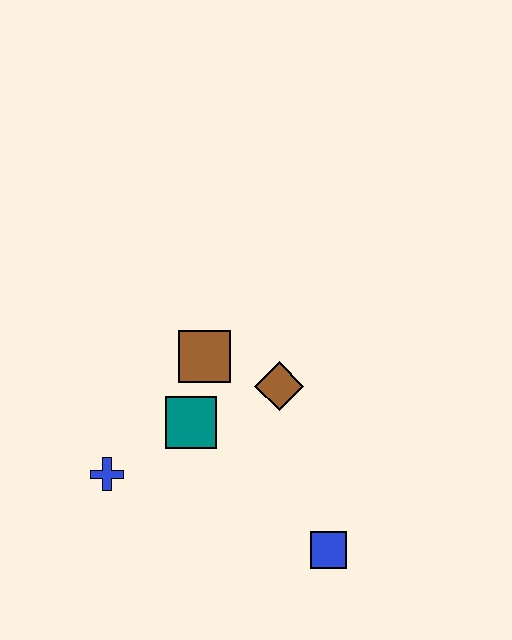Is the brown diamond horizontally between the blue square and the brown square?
Yes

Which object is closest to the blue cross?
The teal square is closest to the blue cross.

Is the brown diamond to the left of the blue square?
Yes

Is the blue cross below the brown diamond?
Yes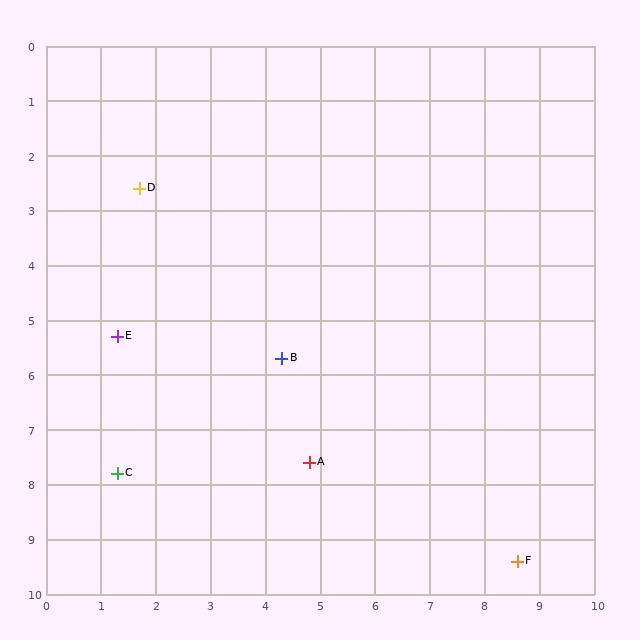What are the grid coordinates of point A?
Point A is at approximately (4.8, 7.6).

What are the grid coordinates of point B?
Point B is at approximately (4.3, 5.7).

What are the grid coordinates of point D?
Point D is at approximately (1.7, 2.6).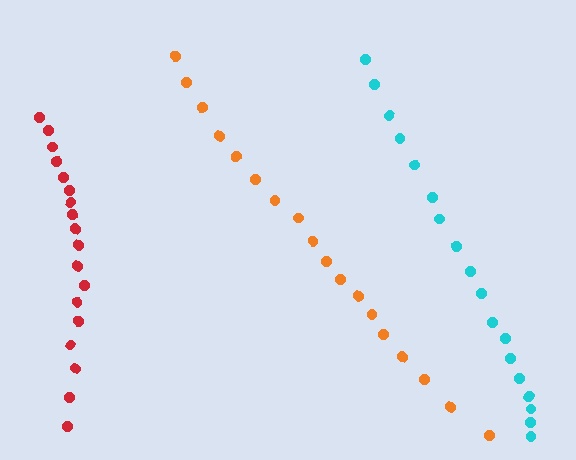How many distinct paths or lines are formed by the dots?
There are 3 distinct paths.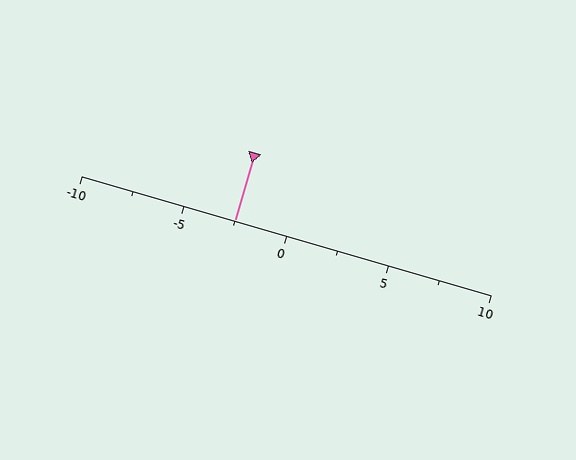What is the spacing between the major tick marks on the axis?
The major ticks are spaced 5 apart.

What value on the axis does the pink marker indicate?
The marker indicates approximately -2.5.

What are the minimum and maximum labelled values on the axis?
The axis runs from -10 to 10.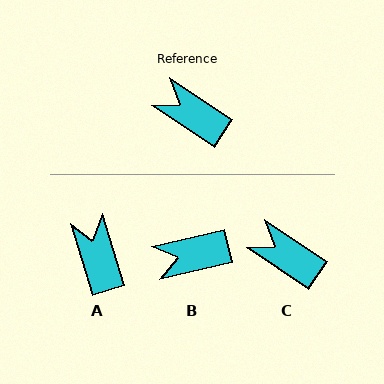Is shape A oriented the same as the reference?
No, it is off by about 39 degrees.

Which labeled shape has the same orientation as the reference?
C.